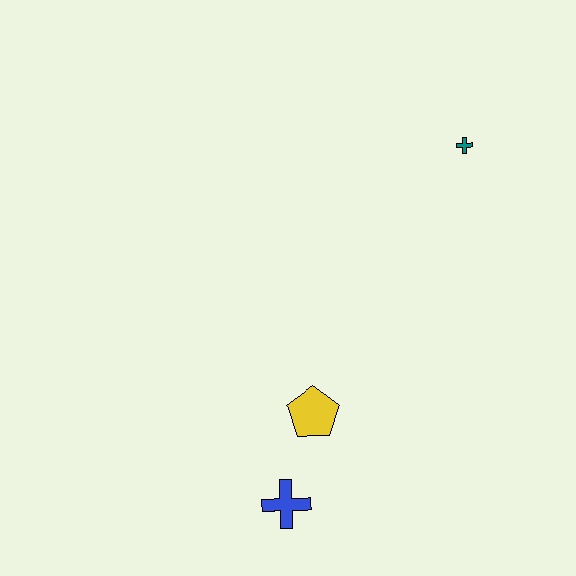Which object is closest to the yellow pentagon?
The blue cross is closest to the yellow pentagon.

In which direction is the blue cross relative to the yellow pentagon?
The blue cross is below the yellow pentagon.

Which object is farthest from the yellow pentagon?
The teal cross is farthest from the yellow pentagon.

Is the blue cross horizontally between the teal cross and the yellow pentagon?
No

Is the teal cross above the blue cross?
Yes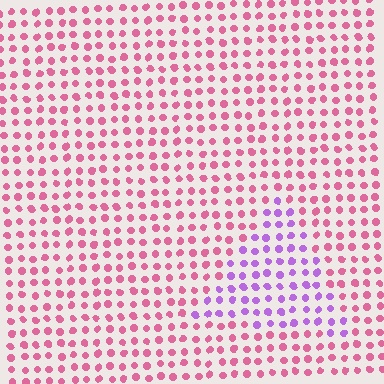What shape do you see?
I see a triangle.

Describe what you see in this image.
The image is filled with small pink elements in a uniform arrangement. A triangle-shaped region is visible where the elements are tinted to a slightly different hue, forming a subtle color boundary.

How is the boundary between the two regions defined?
The boundary is defined purely by a slight shift in hue (about 52 degrees). Spacing, size, and orientation are identical on both sides.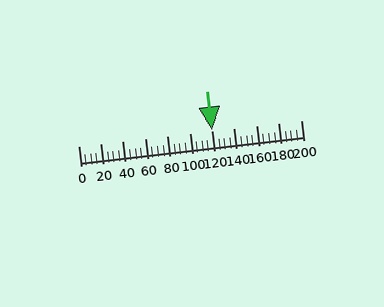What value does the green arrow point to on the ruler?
The green arrow points to approximately 120.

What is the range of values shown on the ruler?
The ruler shows values from 0 to 200.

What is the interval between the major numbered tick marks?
The major tick marks are spaced 20 units apart.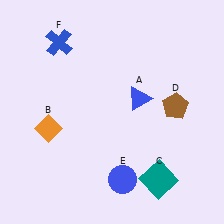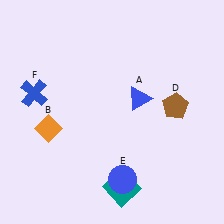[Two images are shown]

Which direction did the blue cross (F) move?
The blue cross (F) moved down.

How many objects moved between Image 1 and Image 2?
2 objects moved between the two images.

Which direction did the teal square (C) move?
The teal square (C) moved left.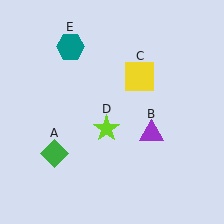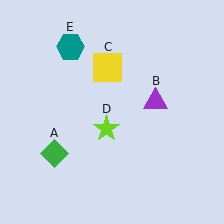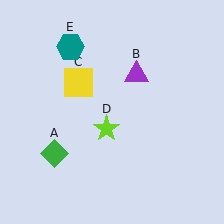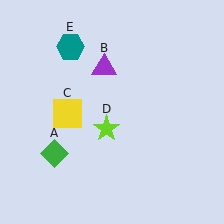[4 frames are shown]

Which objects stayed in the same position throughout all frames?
Green diamond (object A) and lime star (object D) and teal hexagon (object E) remained stationary.